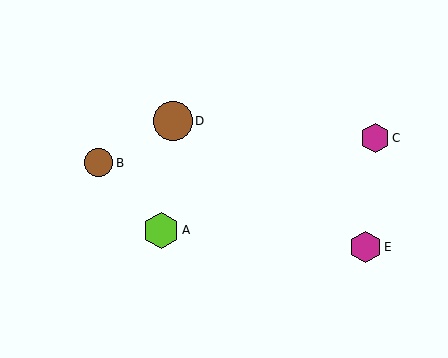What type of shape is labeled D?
Shape D is a brown circle.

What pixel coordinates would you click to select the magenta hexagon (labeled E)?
Click at (366, 247) to select the magenta hexagon E.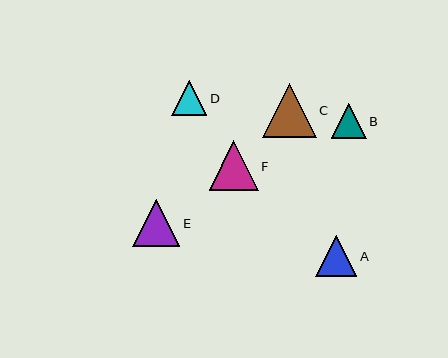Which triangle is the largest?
Triangle C is the largest with a size of approximately 54 pixels.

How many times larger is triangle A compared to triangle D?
Triangle A is approximately 1.2 times the size of triangle D.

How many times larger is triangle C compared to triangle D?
Triangle C is approximately 1.5 times the size of triangle D.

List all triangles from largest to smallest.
From largest to smallest: C, F, E, A, B, D.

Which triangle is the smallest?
Triangle D is the smallest with a size of approximately 35 pixels.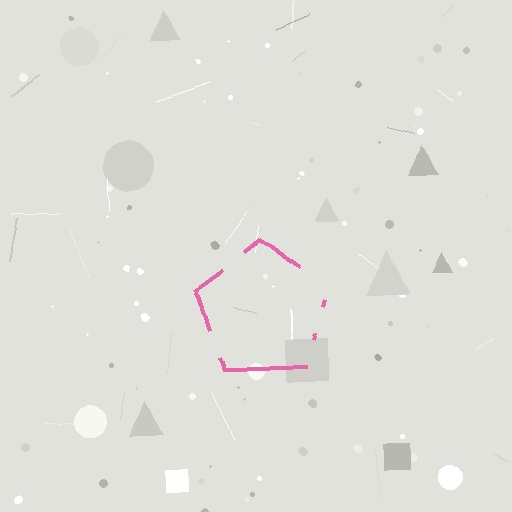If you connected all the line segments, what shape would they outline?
They would outline a pentagon.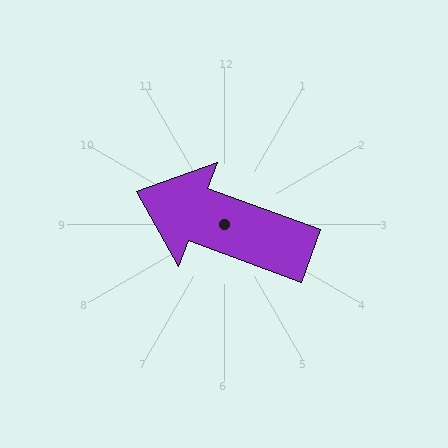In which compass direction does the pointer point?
West.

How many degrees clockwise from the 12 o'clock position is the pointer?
Approximately 290 degrees.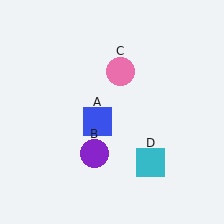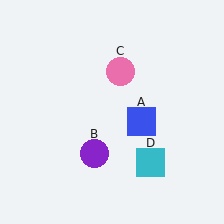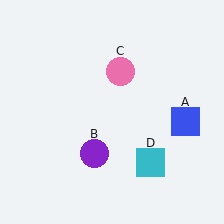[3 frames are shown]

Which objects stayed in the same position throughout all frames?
Purple circle (object B) and pink circle (object C) and cyan square (object D) remained stationary.